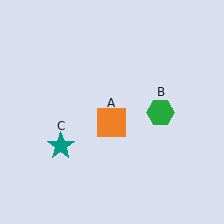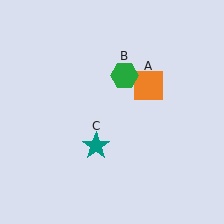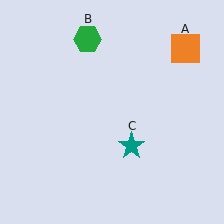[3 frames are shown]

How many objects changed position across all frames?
3 objects changed position: orange square (object A), green hexagon (object B), teal star (object C).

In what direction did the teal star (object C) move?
The teal star (object C) moved right.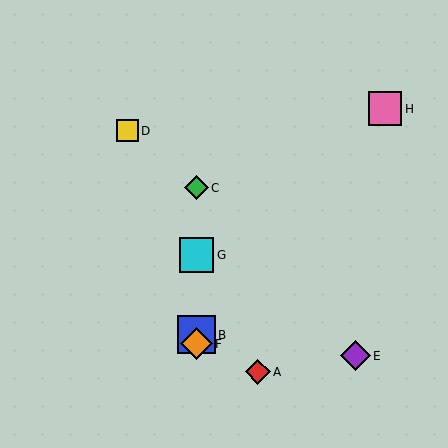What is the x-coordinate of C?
Object C is at x≈197.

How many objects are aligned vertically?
4 objects (B, C, F, G) are aligned vertically.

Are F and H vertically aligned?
No, F is at x≈197 and H is at x≈385.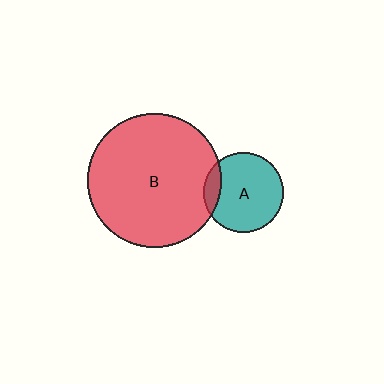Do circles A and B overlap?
Yes.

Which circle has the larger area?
Circle B (red).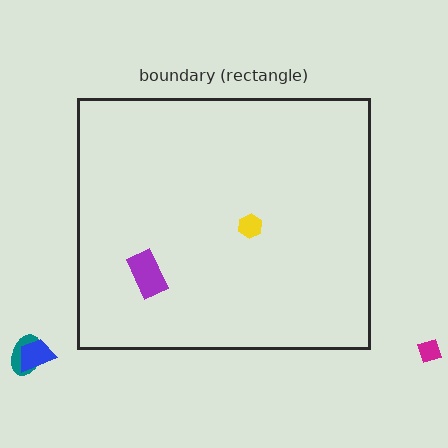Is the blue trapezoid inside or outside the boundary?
Outside.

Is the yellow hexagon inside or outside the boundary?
Inside.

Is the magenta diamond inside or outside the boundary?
Outside.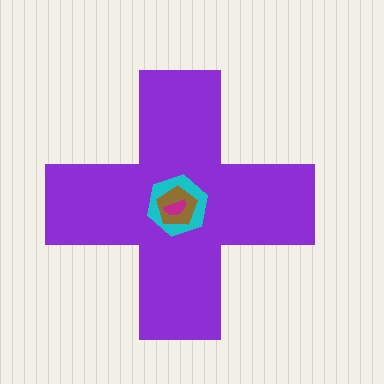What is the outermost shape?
The purple cross.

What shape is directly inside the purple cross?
The cyan hexagon.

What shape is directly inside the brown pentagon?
The magenta semicircle.